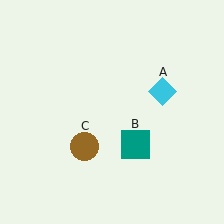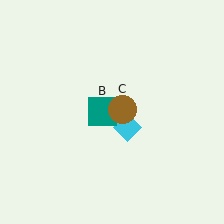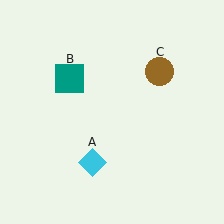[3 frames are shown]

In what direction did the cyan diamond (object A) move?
The cyan diamond (object A) moved down and to the left.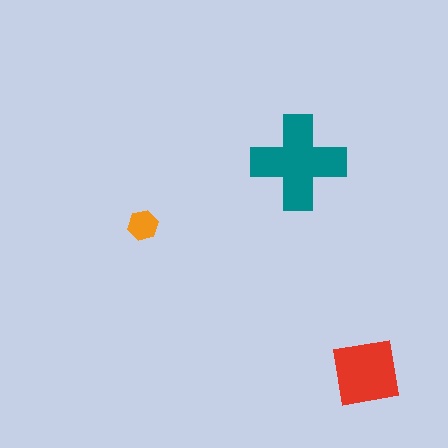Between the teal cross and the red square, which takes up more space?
The teal cross.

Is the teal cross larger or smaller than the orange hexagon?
Larger.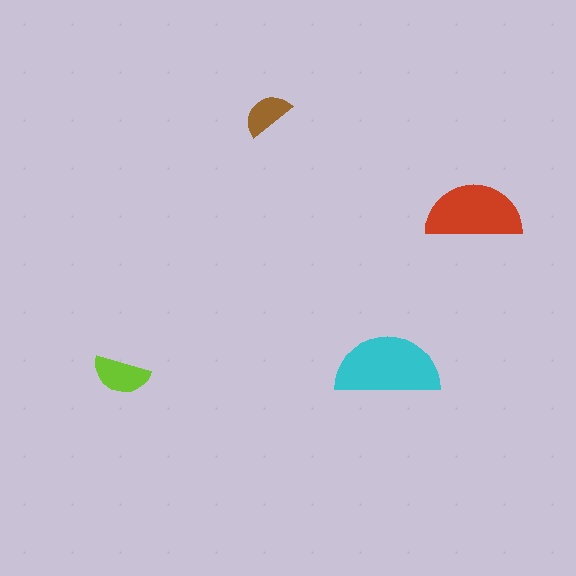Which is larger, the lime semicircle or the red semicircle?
The red one.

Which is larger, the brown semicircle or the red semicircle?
The red one.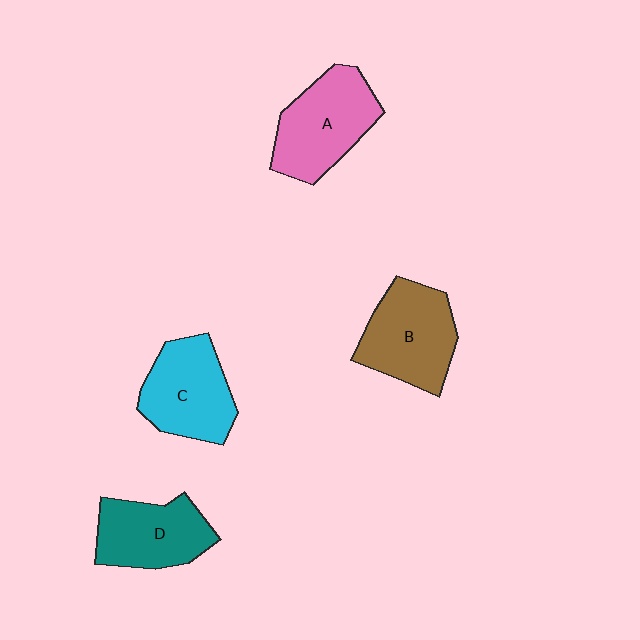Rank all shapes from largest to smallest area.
From largest to smallest: A (pink), B (brown), C (cyan), D (teal).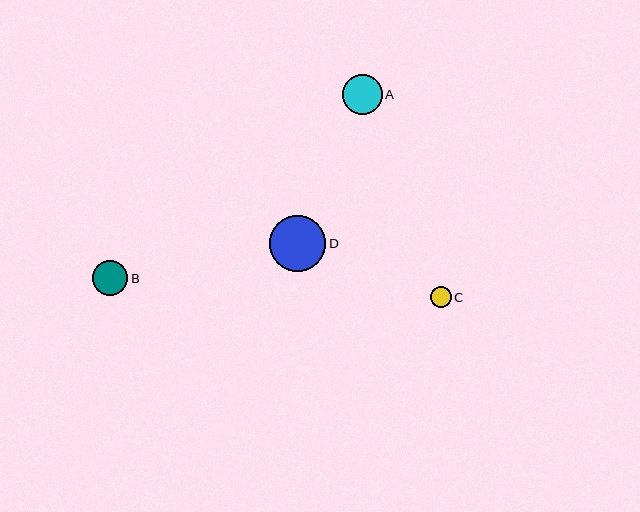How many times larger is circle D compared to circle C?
Circle D is approximately 2.7 times the size of circle C.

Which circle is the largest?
Circle D is the largest with a size of approximately 56 pixels.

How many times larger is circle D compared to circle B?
Circle D is approximately 1.6 times the size of circle B.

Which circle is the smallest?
Circle C is the smallest with a size of approximately 21 pixels.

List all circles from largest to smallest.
From largest to smallest: D, A, B, C.